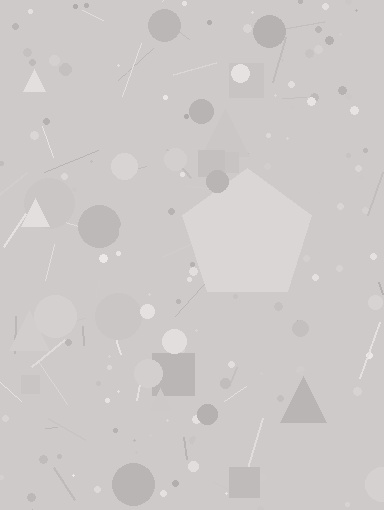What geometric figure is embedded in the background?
A pentagon is embedded in the background.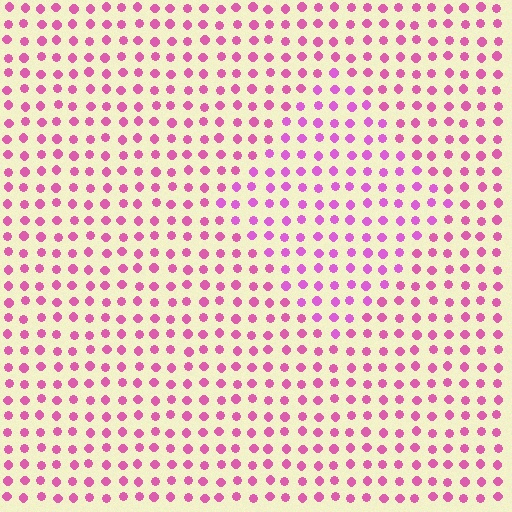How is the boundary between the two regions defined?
The boundary is defined purely by a slight shift in hue (about 20 degrees). Spacing, size, and orientation are identical on both sides.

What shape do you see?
I see a diamond.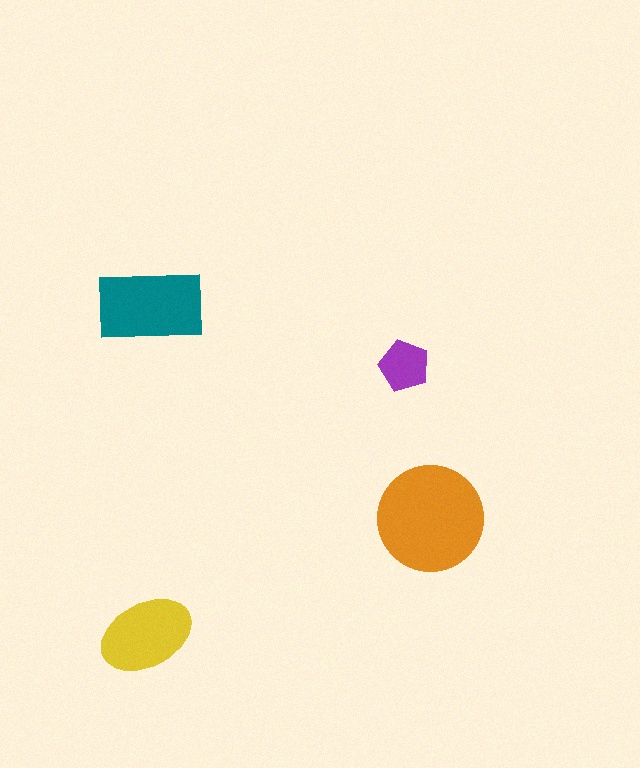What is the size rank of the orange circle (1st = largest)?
1st.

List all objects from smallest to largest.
The purple pentagon, the yellow ellipse, the teal rectangle, the orange circle.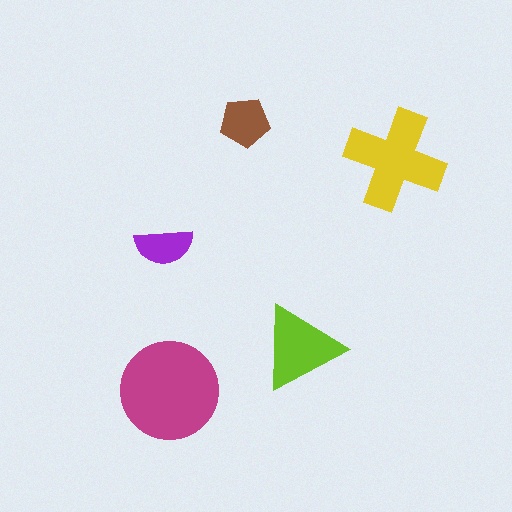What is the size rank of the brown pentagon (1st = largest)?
4th.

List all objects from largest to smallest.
The magenta circle, the yellow cross, the lime triangle, the brown pentagon, the purple semicircle.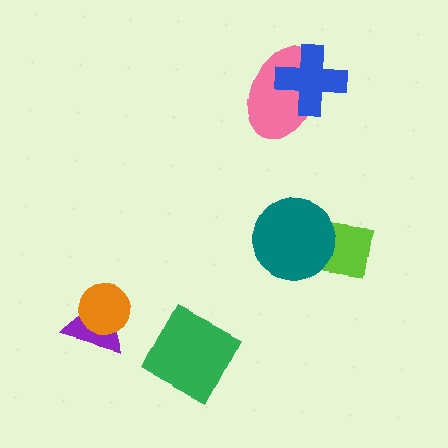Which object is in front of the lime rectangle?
The teal circle is in front of the lime rectangle.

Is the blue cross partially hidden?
No, no other shape covers it.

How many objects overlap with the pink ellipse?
1 object overlaps with the pink ellipse.